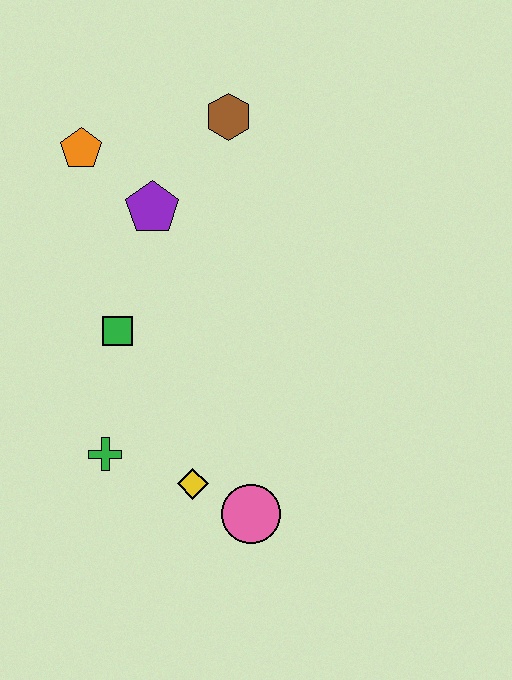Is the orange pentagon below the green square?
No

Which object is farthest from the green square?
The brown hexagon is farthest from the green square.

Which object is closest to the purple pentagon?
The orange pentagon is closest to the purple pentagon.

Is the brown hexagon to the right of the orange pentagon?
Yes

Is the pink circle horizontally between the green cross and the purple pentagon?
No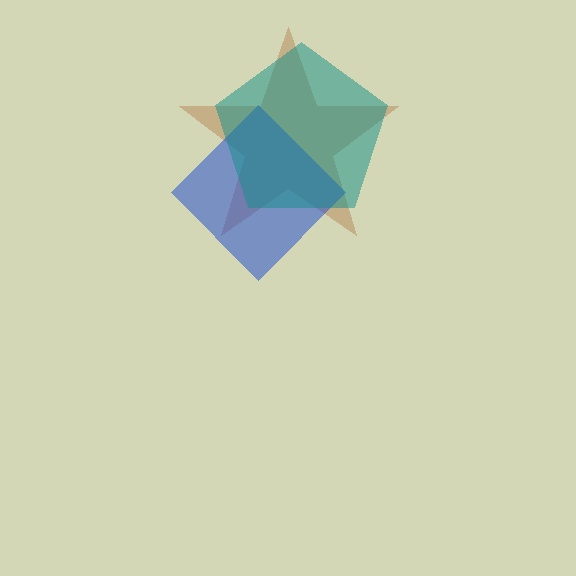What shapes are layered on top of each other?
The layered shapes are: a brown star, a blue diamond, a teal pentagon.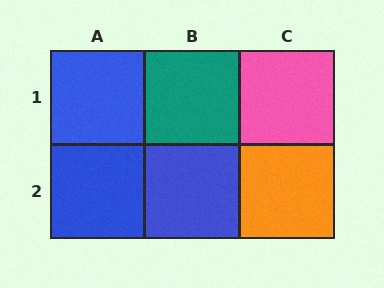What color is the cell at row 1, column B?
Teal.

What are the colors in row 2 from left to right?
Blue, blue, orange.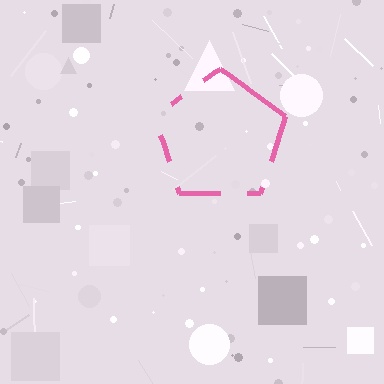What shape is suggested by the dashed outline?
The dashed outline suggests a pentagon.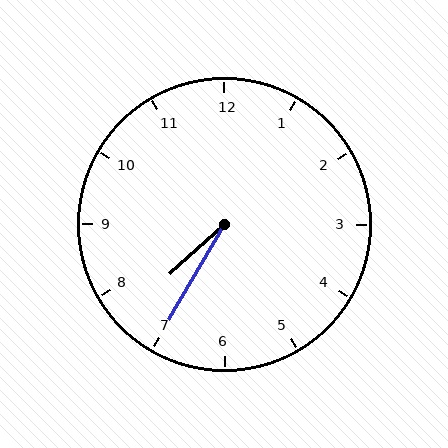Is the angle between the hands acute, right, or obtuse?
It is acute.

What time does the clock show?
7:35.